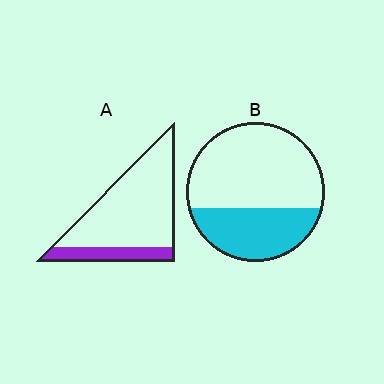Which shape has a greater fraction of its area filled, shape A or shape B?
Shape B.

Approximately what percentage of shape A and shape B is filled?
A is approximately 20% and B is approximately 35%.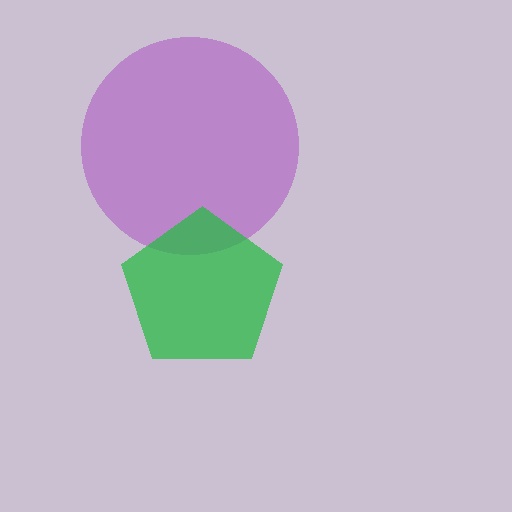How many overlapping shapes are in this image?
There are 2 overlapping shapes in the image.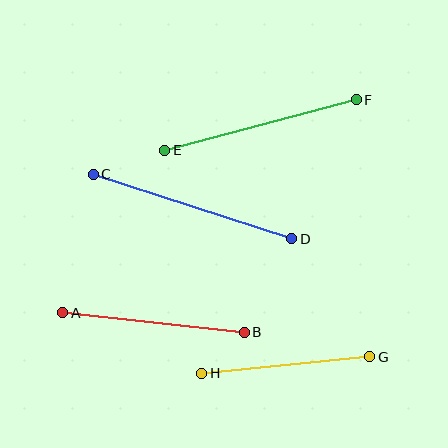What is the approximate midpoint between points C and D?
The midpoint is at approximately (193, 207) pixels.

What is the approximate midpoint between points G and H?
The midpoint is at approximately (286, 365) pixels.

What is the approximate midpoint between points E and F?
The midpoint is at approximately (260, 125) pixels.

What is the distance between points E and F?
The distance is approximately 198 pixels.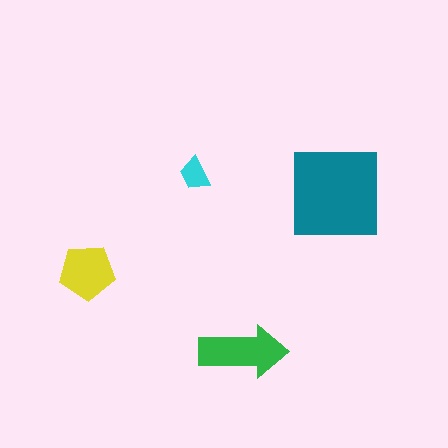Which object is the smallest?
The cyan trapezoid.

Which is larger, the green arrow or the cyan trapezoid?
The green arrow.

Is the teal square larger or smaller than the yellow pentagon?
Larger.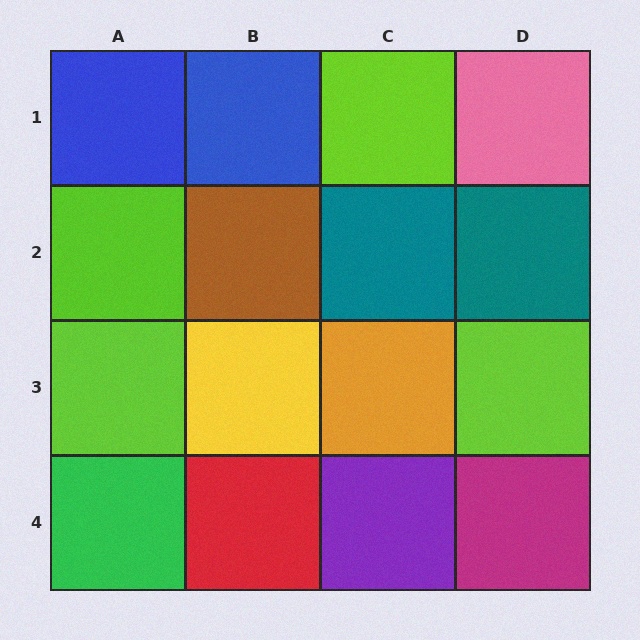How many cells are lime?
4 cells are lime.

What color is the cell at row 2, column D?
Teal.